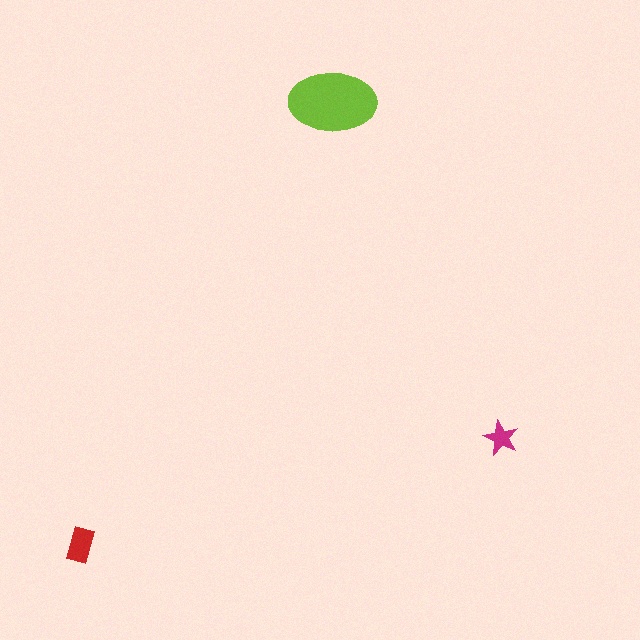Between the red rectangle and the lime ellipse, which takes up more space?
The lime ellipse.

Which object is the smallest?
The magenta star.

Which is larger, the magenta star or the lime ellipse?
The lime ellipse.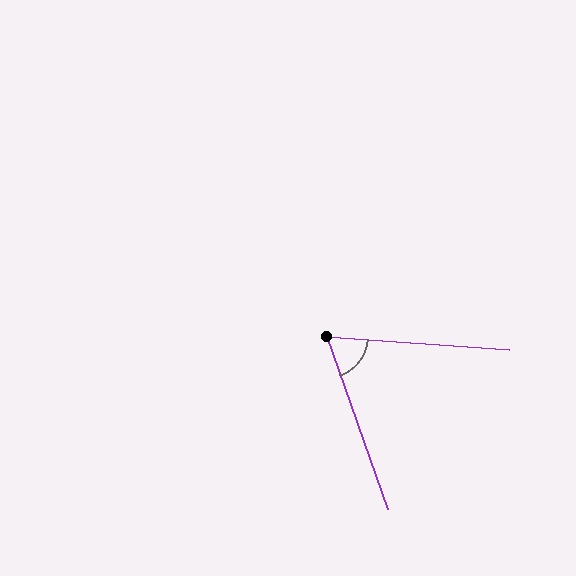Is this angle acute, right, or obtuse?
It is acute.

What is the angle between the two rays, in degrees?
Approximately 66 degrees.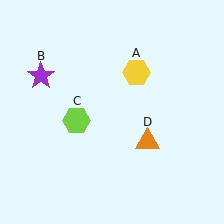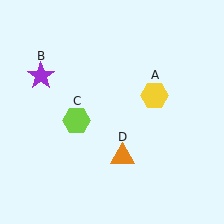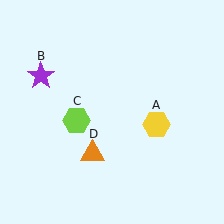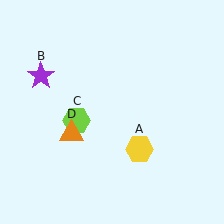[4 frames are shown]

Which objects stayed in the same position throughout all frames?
Purple star (object B) and lime hexagon (object C) remained stationary.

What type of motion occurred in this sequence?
The yellow hexagon (object A), orange triangle (object D) rotated clockwise around the center of the scene.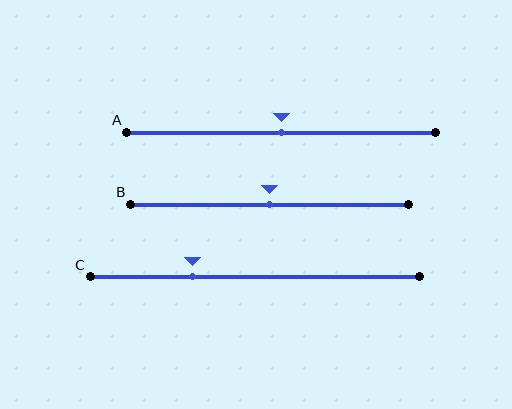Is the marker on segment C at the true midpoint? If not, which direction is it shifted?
No, the marker on segment C is shifted to the left by about 19% of the segment length.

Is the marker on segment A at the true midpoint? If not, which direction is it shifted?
Yes, the marker on segment A is at the true midpoint.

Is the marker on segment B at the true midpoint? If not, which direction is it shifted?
Yes, the marker on segment B is at the true midpoint.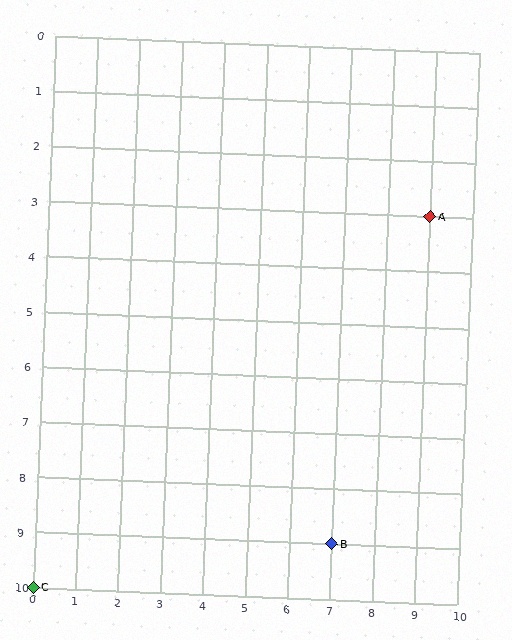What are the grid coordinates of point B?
Point B is at grid coordinates (7, 9).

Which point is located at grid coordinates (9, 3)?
Point A is at (9, 3).